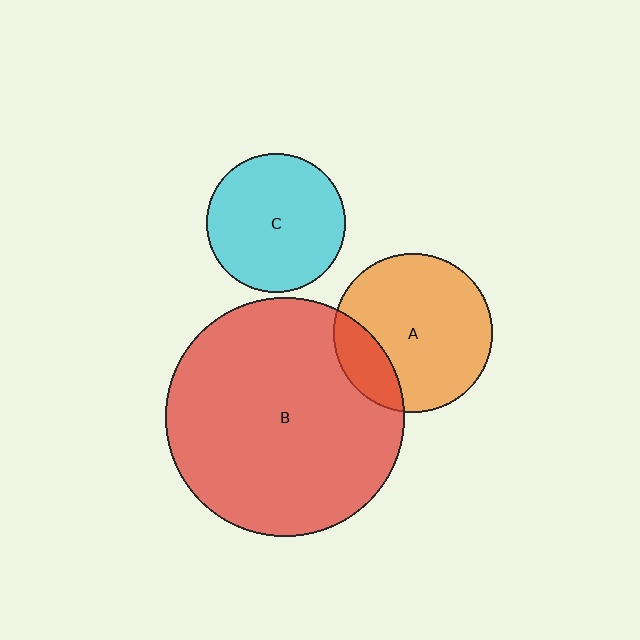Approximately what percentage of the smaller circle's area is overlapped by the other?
Approximately 20%.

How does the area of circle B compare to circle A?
Approximately 2.3 times.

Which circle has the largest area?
Circle B (red).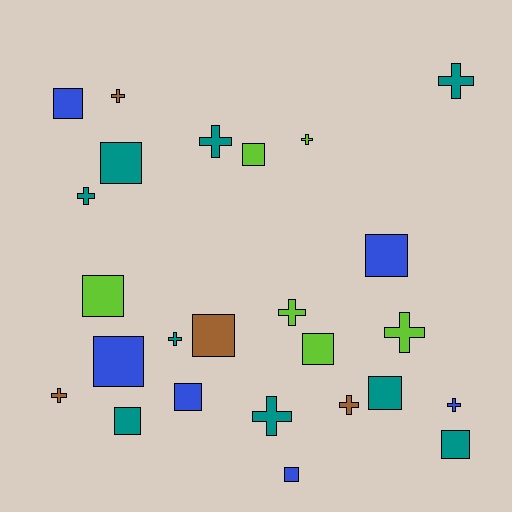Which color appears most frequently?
Teal, with 9 objects.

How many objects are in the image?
There are 25 objects.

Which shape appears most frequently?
Square, with 13 objects.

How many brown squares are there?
There is 1 brown square.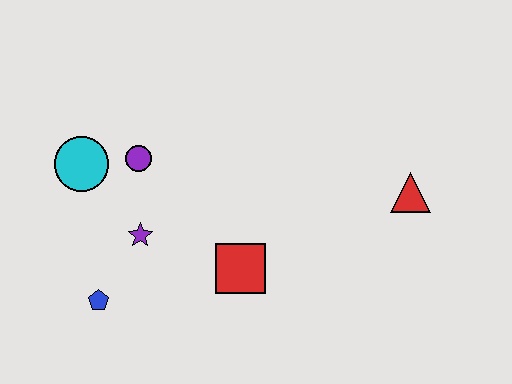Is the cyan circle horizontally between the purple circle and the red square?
No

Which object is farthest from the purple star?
The red triangle is farthest from the purple star.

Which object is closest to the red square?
The purple star is closest to the red square.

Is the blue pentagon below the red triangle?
Yes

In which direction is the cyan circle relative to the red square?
The cyan circle is to the left of the red square.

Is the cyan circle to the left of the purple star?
Yes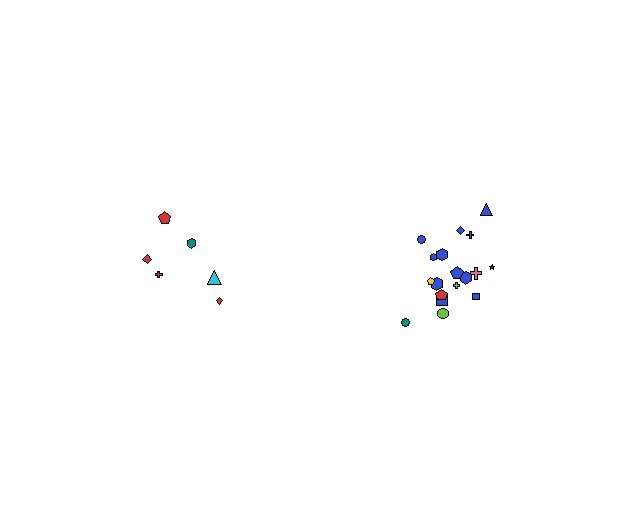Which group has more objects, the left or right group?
The right group.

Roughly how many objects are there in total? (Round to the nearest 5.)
Roughly 25 objects in total.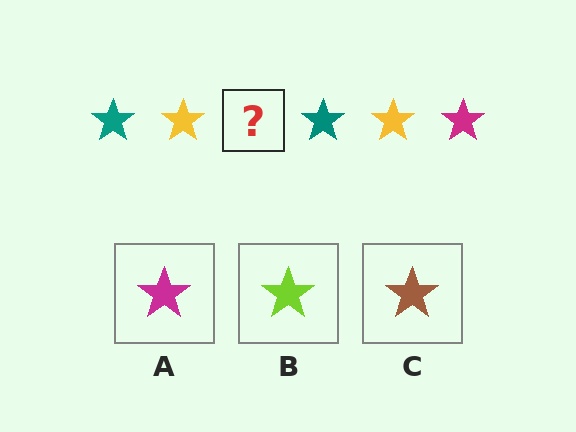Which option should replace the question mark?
Option A.